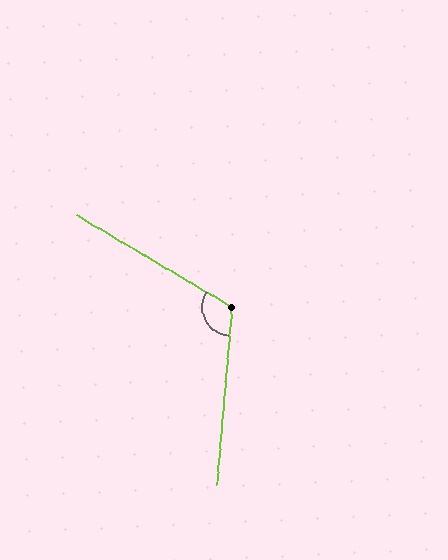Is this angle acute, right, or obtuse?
It is obtuse.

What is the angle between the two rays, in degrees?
Approximately 116 degrees.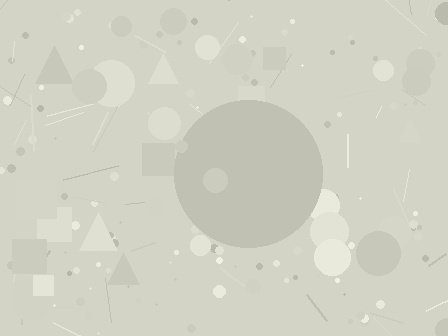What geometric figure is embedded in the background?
A circle is embedded in the background.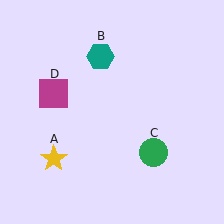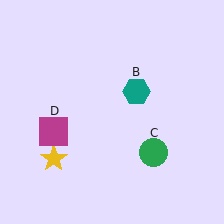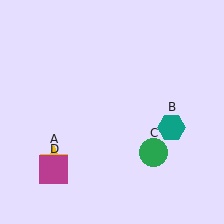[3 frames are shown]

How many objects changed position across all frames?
2 objects changed position: teal hexagon (object B), magenta square (object D).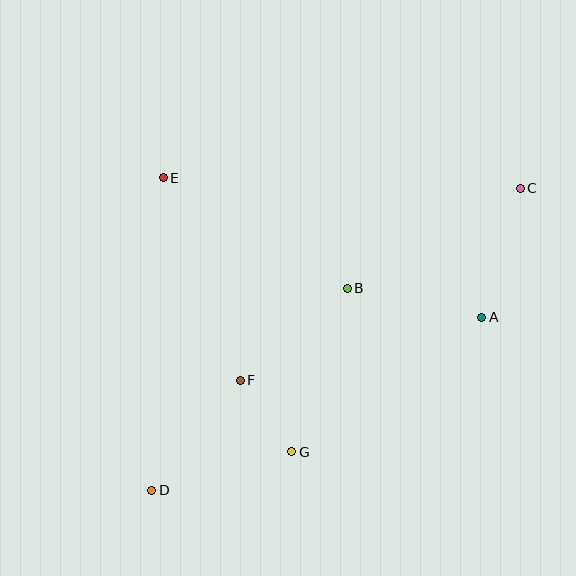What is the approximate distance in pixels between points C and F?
The distance between C and F is approximately 340 pixels.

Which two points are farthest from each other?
Points C and D are farthest from each other.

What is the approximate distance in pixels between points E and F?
The distance between E and F is approximately 217 pixels.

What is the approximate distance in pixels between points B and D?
The distance between B and D is approximately 281 pixels.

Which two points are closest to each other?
Points F and G are closest to each other.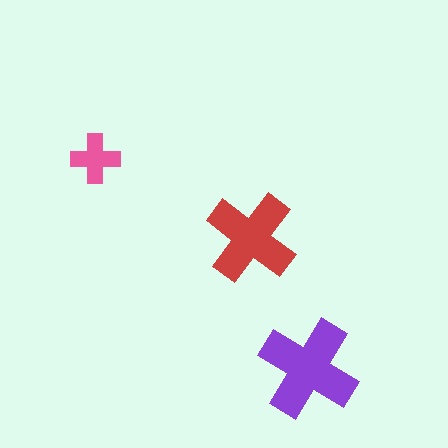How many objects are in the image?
There are 3 objects in the image.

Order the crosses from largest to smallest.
the purple one, the red one, the pink one.